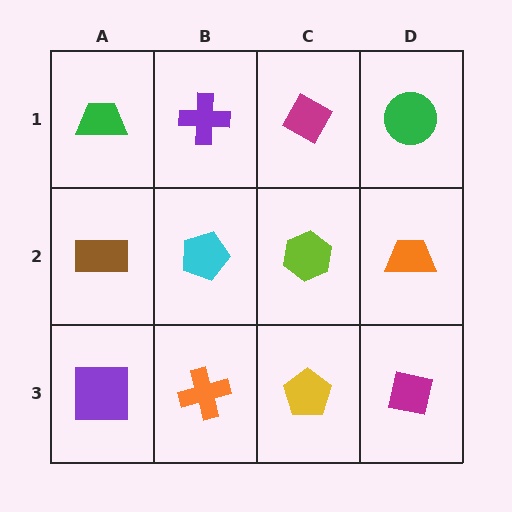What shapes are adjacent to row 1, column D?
An orange trapezoid (row 2, column D), a magenta diamond (row 1, column C).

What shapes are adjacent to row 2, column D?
A green circle (row 1, column D), a magenta square (row 3, column D), a lime hexagon (row 2, column C).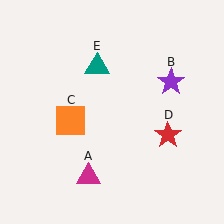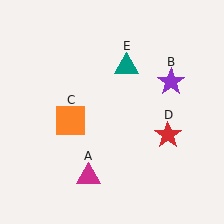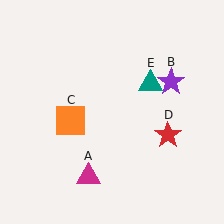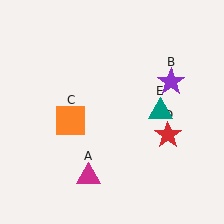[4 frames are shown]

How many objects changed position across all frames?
1 object changed position: teal triangle (object E).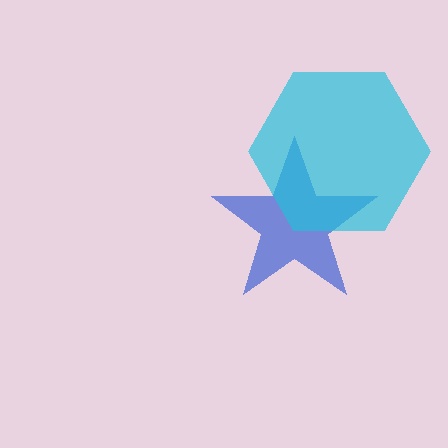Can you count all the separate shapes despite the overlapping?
Yes, there are 2 separate shapes.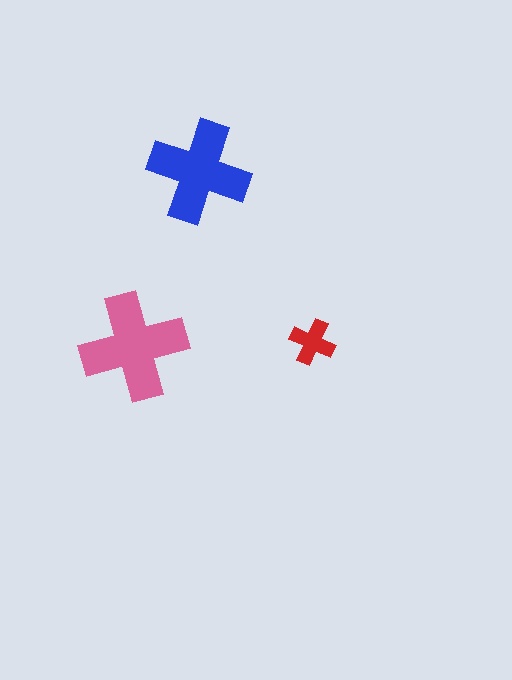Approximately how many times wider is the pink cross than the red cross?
About 2.5 times wider.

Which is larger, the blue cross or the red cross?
The blue one.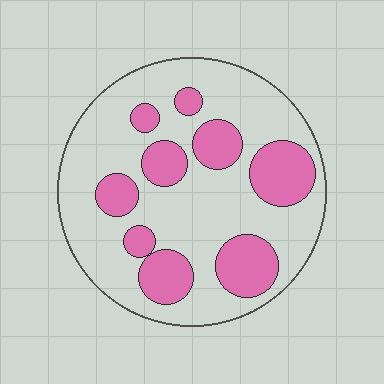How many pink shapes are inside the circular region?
9.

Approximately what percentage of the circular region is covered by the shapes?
Approximately 30%.